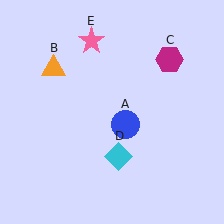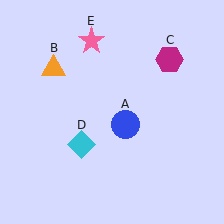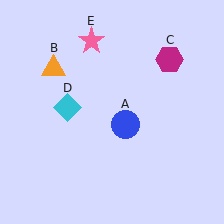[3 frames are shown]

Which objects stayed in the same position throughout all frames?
Blue circle (object A) and orange triangle (object B) and magenta hexagon (object C) and pink star (object E) remained stationary.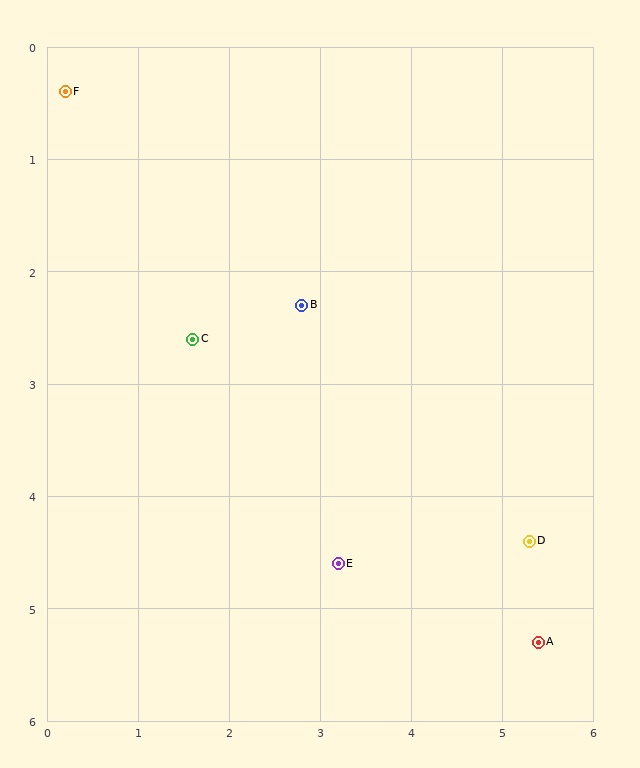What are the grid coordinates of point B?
Point B is at approximately (2.8, 2.3).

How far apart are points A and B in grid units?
Points A and B are about 4.0 grid units apart.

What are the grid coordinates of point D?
Point D is at approximately (5.3, 4.4).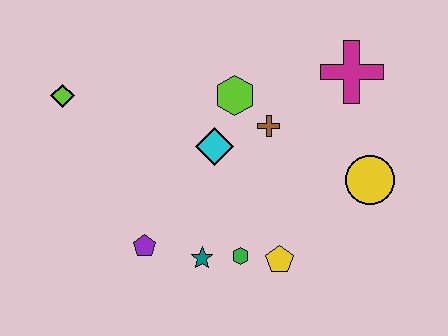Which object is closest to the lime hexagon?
The brown cross is closest to the lime hexagon.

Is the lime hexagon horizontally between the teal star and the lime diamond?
No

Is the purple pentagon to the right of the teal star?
No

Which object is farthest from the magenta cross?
The lime diamond is farthest from the magenta cross.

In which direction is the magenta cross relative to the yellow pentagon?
The magenta cross is above the yellow pentagon.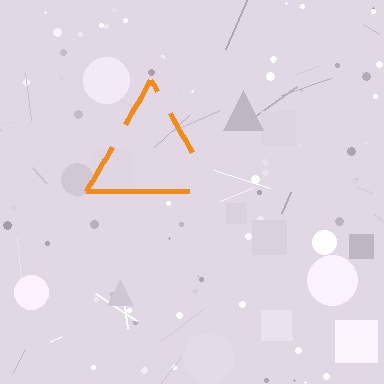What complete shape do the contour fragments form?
The contour fragments form a triangle.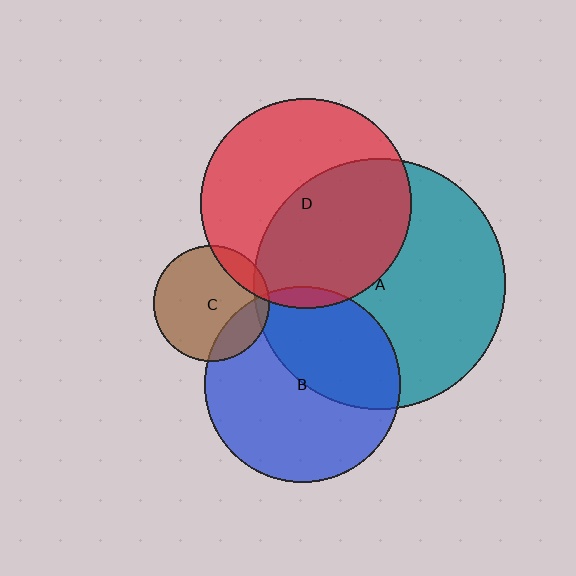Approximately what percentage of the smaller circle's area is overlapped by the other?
Approximately 50%.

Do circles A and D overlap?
Yes.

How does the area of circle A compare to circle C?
Approximately 4.7 times.